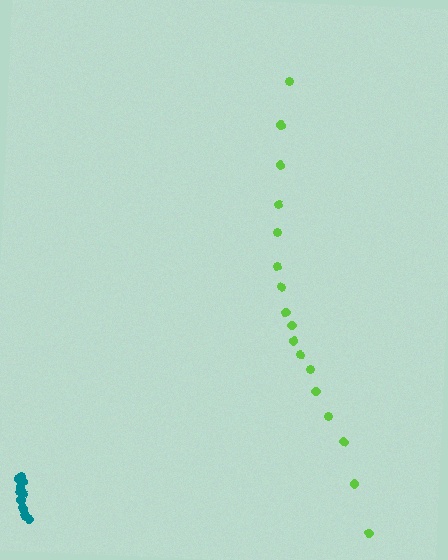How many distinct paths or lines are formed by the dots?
There are 2 distinct paths.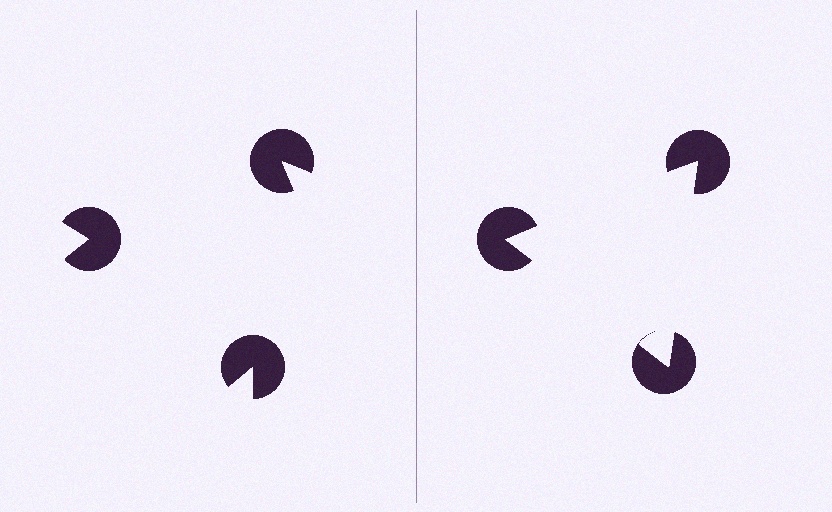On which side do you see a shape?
An illusory triangle appears on the right side. On the left side the wedge cuts are rotated, so no coherent shape forms.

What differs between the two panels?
The pac-man discs are positioned identically on both sides; only the wedge orientations differ. On the right they align to a triangle; on the left they are misaligned.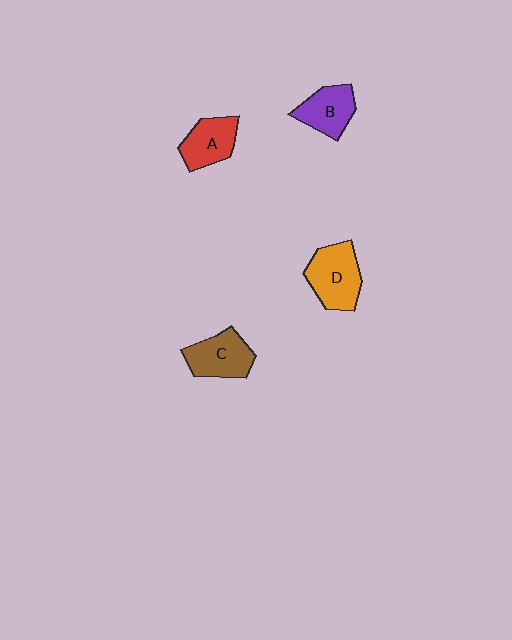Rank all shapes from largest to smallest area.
From largest to smallest: D (orange), C (brown), A (red), B (purple).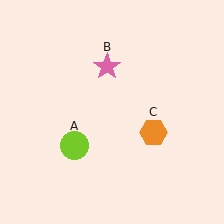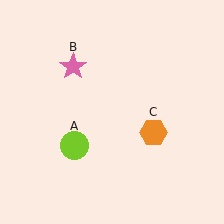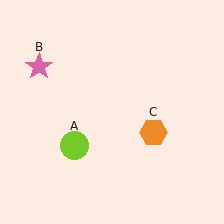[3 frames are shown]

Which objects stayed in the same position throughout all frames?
Lime circle (object A) and orange hexagon (object C) remained stationary.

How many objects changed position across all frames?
1 object changed position: pink star (object B).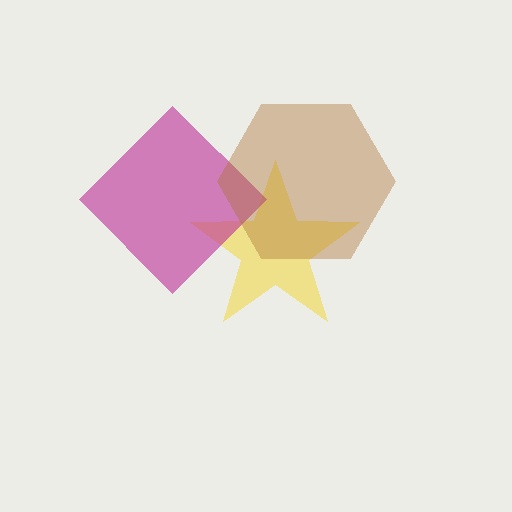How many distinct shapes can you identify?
There are 3 distinct shapes: a yellow star, a magenta diamond, a brown hexagon.